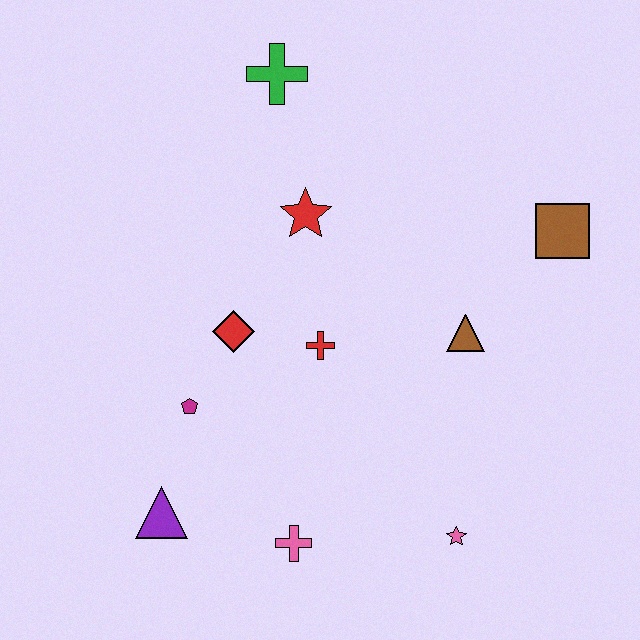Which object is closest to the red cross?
The red diamond is closest to the red cross.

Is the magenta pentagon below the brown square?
Yes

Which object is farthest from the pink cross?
The green cross is farthest from the pink cross.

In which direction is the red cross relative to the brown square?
The red cross is to the left of the brown square.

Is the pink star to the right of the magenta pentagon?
Yes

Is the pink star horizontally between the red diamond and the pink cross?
No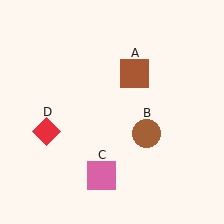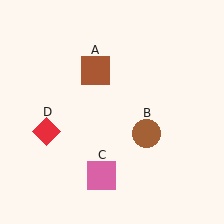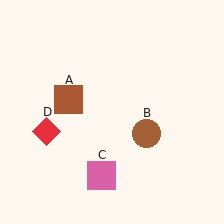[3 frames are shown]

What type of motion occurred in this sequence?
The brown square (object A) rotated counterclockwise around the center of the scene.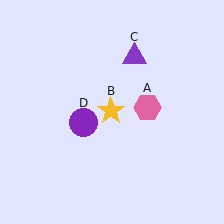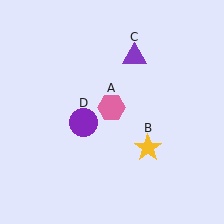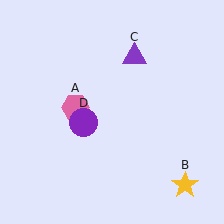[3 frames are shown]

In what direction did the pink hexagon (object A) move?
The pink hexagon (object A) moved left.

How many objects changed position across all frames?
2 objects changed position: pink hexagon (object A), yellow star (object B).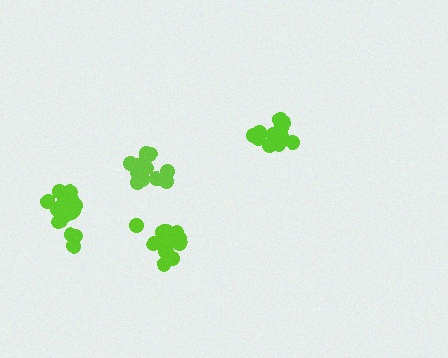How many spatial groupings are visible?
There are 4 spatial groupings.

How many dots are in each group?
Group 1: 17 dots, Group 2: 14 dots, Group 3: 11 dots, Group 4: 16 dots (58 total).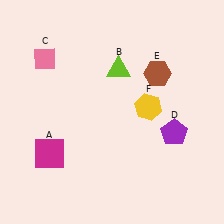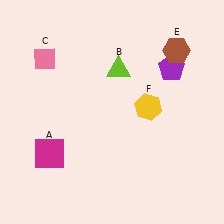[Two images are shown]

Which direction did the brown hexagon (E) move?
The brown hexagon (E) moved up.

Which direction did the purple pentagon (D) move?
The purple pentagon (D) moved up.